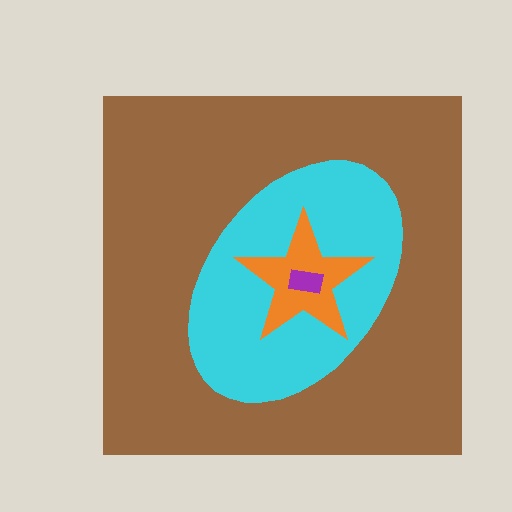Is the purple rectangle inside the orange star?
Yes.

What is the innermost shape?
The purple rectangle.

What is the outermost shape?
The brown square.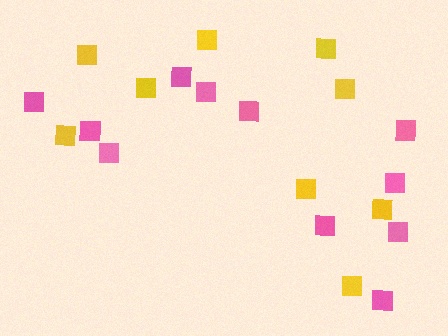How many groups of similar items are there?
There are 2 groups: one group of yellow squares (9) and one group of pink squares (11).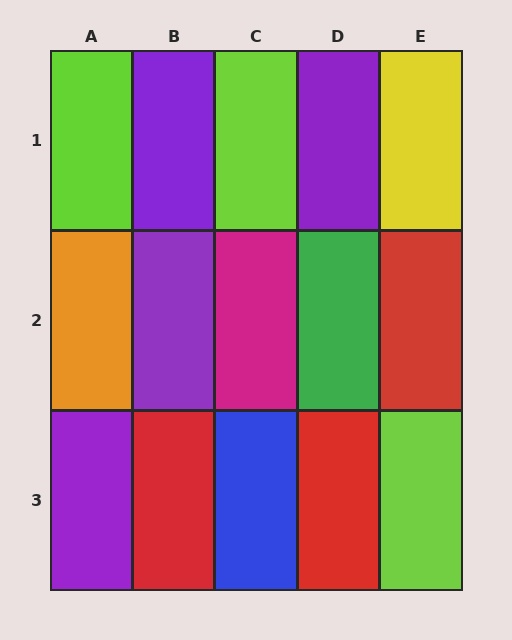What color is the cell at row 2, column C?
Magenta.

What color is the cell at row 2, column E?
Red.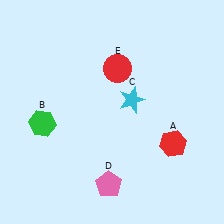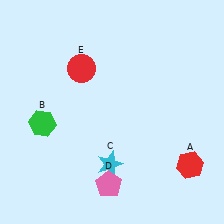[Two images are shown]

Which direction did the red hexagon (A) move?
The red hexagon (A) moved down.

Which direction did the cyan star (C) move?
The cyan star (C) moved down.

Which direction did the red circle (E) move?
The red circle (E) moved left.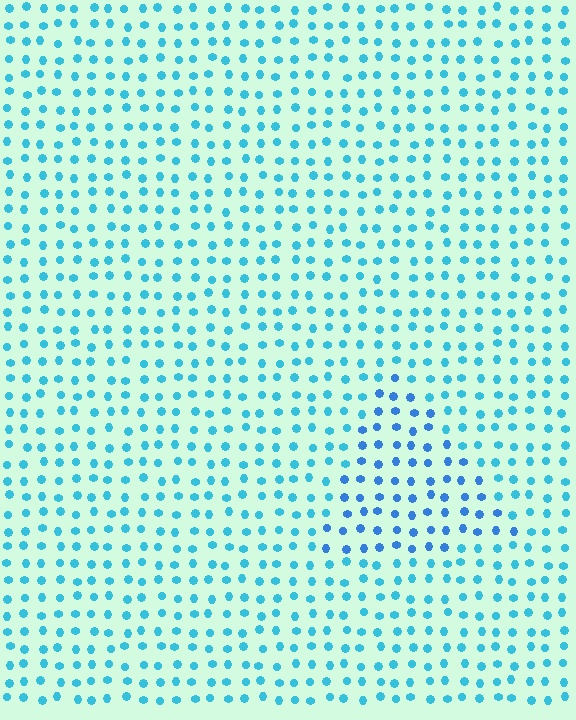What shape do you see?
I see a triangle.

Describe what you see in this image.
The image is filled with small cyan elements in a uniform arrangement. A triangle-shaped region is visible where the elements are tinted to a slightly different hue, forming a subtle color boundary.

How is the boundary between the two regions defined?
The boundary is defined purely by a slight shift in hue (about 24 degrees). Spacing, size, and orientation are identical on both sides.